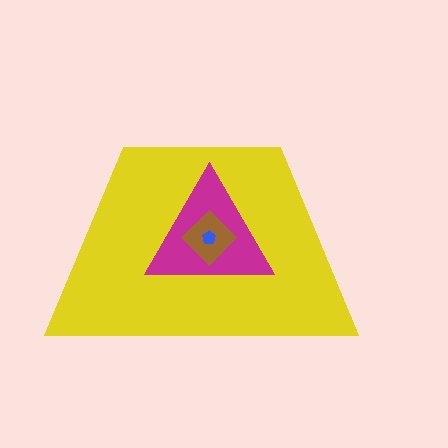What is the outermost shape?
The yellow trapezoid.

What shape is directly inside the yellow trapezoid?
The magenta triangle.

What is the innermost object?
The blue pentagon.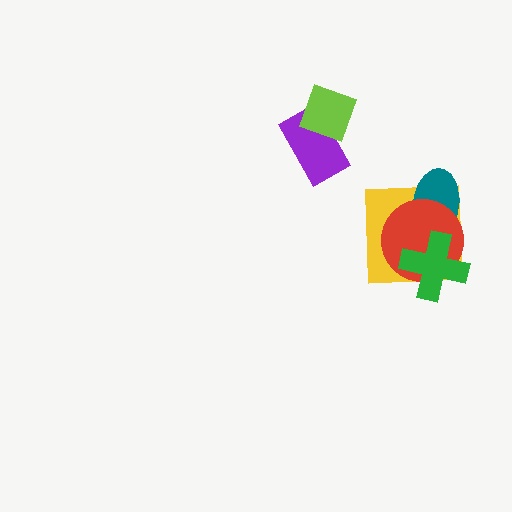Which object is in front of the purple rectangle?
The lime diamond is in front of the purple rectangle.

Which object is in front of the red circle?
The green cross is in front of the red circle.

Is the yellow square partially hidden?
Yes, it is partially covered by another shape.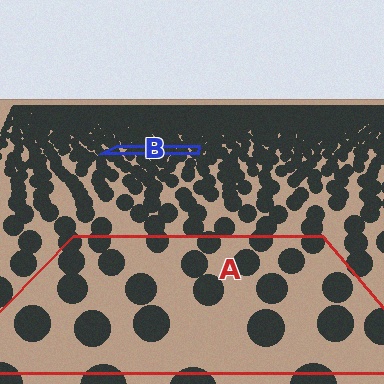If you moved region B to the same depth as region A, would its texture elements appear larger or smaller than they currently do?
They would appear larger. At a closer depth, the same texture elements are projected at a bigger on-screen size.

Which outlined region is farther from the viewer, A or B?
Region B is farther from the viewer — the texture elements inside it appear smaller and more densely packed.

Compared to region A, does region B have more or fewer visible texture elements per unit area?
Region B has more texture elements per unit area — they are packed more densely because it is farther away.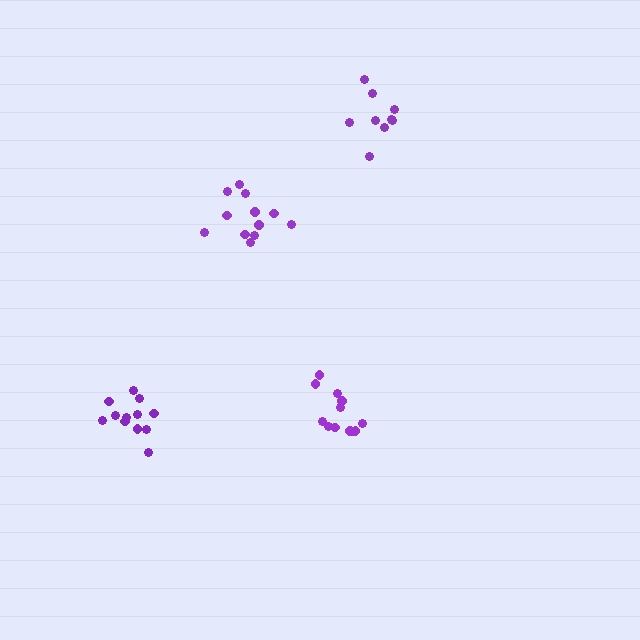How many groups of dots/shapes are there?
There are 4 groups.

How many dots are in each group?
Group 1: 13 dots, Group 2: 12 dots, Group 3: 9 dots, Group 4: 12 dots (46 total).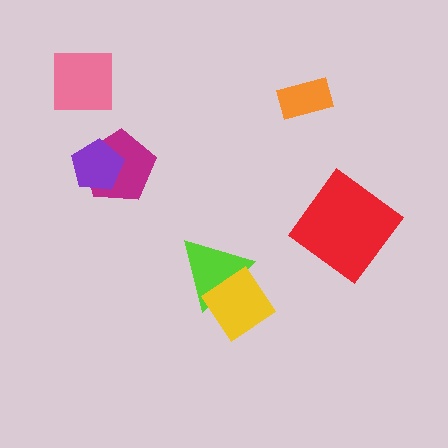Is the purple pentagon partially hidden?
No, no other shape covers it.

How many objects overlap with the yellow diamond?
1 object overlaps with the yellow diamond.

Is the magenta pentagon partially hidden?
Yes, it is partially covered by another shape.